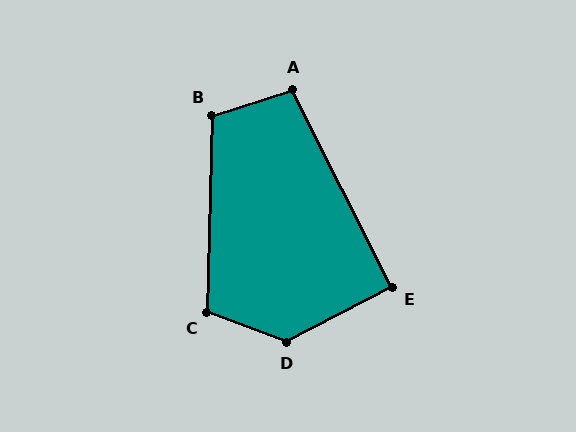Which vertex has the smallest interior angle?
E, at approximately 91 degrees.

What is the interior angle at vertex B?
Approximately 109 degrees (obtuse).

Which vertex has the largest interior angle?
D, at approximately 132 degrees.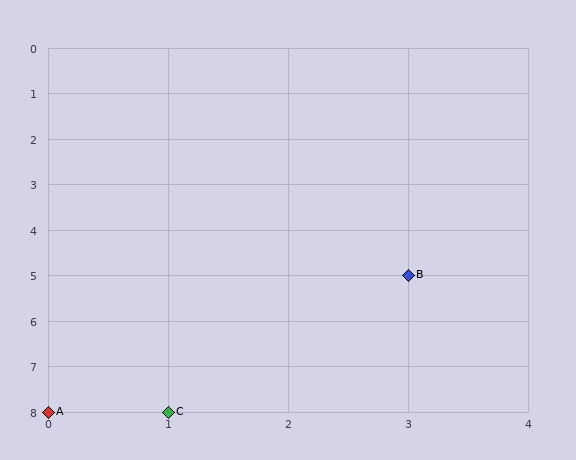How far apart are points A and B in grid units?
Points A and B are 3 columns and 3 rows apart (about 4.2 grid units diagonally).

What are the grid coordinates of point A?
Point A is at grid coordinates (0, 8).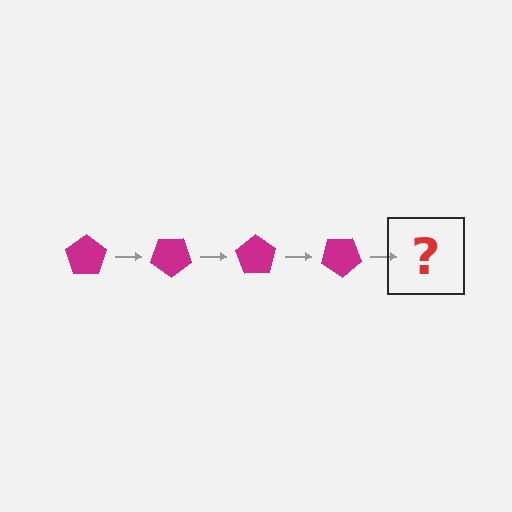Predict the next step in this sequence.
The next step is a magenta pentagon rotated 140 degrees.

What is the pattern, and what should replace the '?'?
The pattern is that the pentagon rotates 35 degrees each step. The '?' should be a magenta pentagon rotated 140 degrees.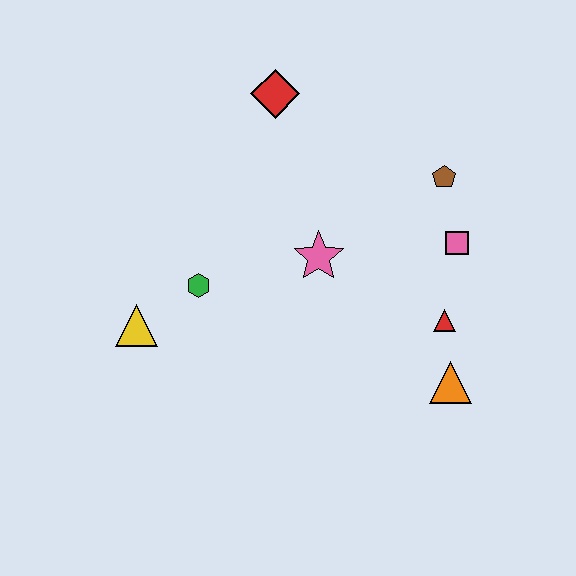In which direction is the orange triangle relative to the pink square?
The orange triangle is below the pink square.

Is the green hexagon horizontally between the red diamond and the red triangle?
No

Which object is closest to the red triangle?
The orange triangle is closest to the red triangle.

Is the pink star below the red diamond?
Yes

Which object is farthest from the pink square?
The yellow triangle is farthest from the pink square.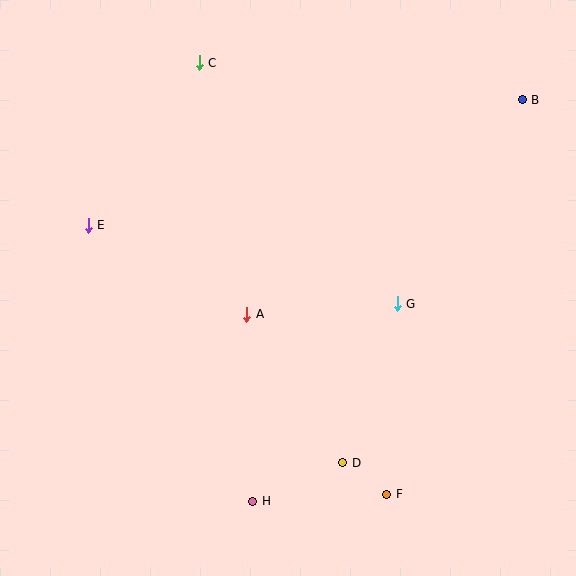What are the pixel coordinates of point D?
Point D is at (343, 463).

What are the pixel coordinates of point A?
Point A is at (247, 314).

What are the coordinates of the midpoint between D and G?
The midpoint between D and G is at (370, 383).